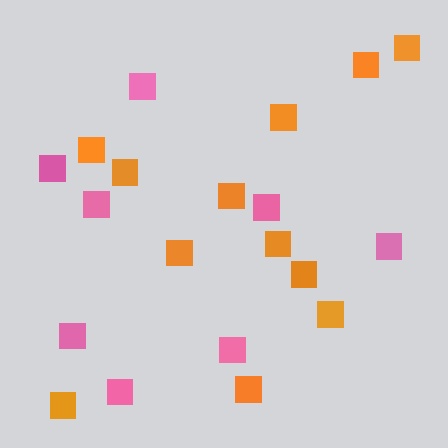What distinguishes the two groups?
There are 2 groups: one group of pink squares (8) and one group of orange squares (12).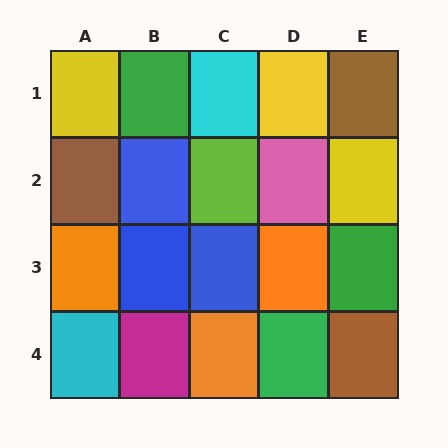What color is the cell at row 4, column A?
Cyan.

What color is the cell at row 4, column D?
Green.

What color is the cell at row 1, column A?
Yellow.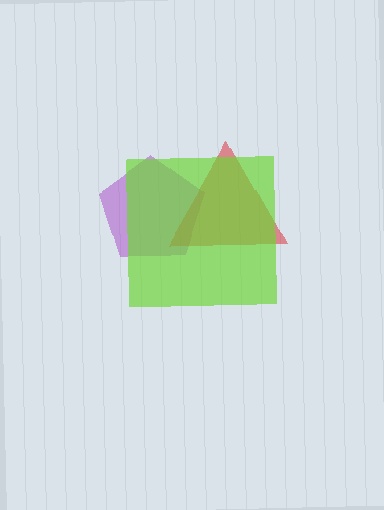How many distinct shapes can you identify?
There are 3 distinct shapes: a purple pentagon, a red triangle, a lime square.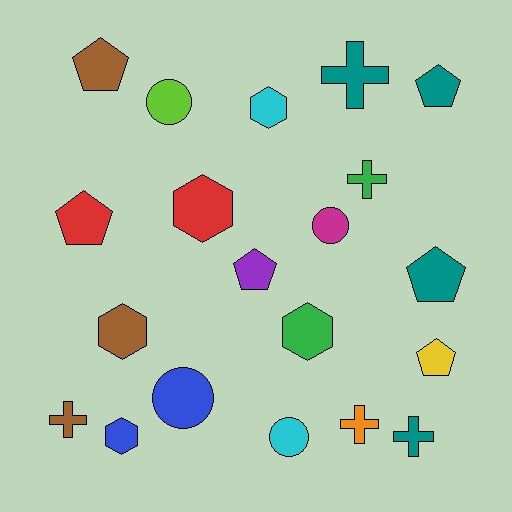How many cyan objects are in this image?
There are 2 cyan objects.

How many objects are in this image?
There are 20 objects.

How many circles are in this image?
There are 4 circles.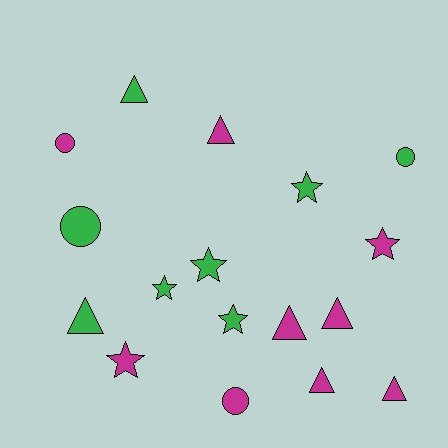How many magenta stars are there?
There are 2 magenta stars.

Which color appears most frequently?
Magenta, with 9 objects.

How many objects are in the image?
There are 17 objects.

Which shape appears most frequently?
Triangle, with 7 objects.